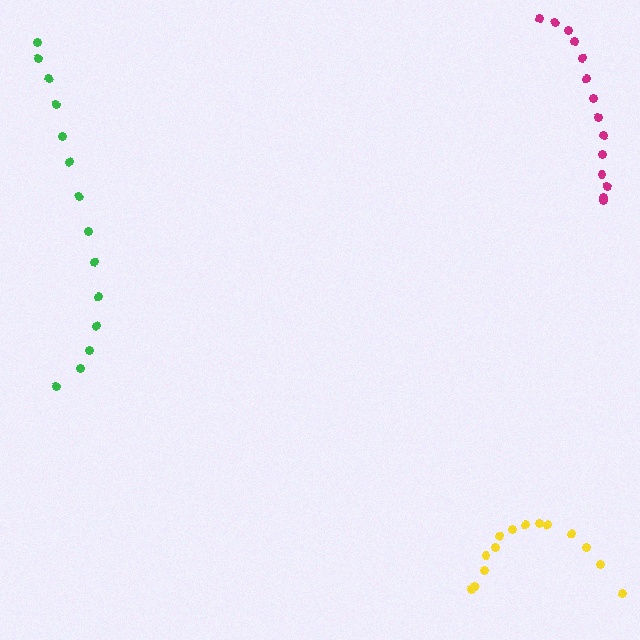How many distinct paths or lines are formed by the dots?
There are 3 distinct paths.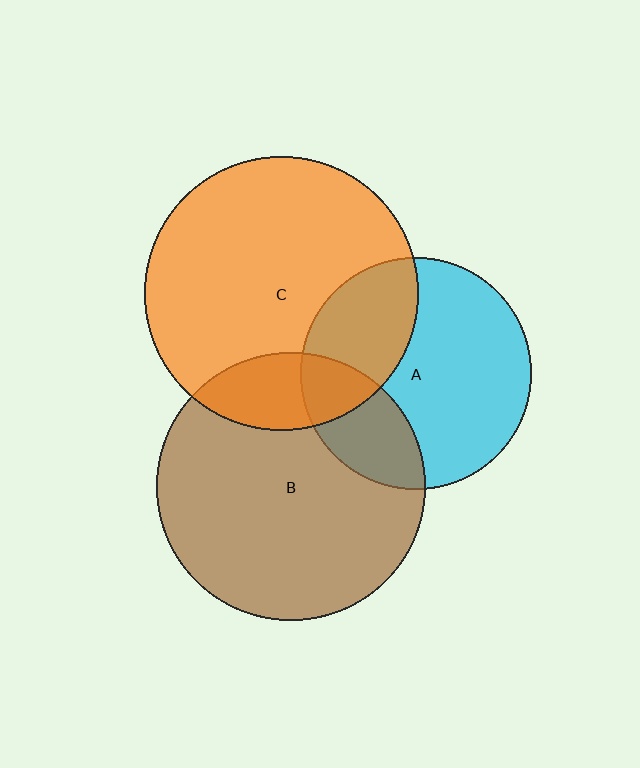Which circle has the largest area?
Circle C (orange).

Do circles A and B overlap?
Yes.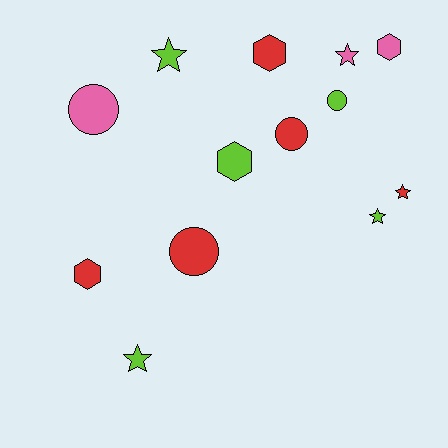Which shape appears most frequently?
Star, with 5 objects.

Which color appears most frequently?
Lime, with 5 objects.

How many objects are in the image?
There are 13 objects.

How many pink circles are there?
There is 1 pink circle.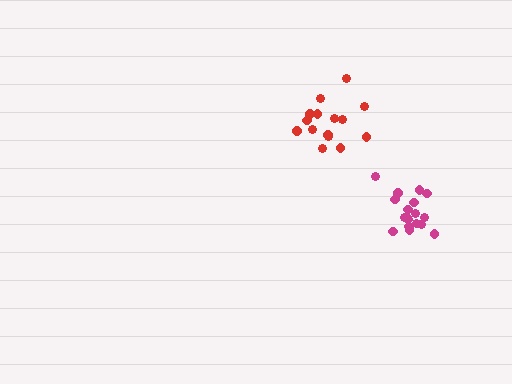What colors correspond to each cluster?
The clusters are colored: magenta, red.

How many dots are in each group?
Group 1: 18 dots, Group 2: 15 dots (33 total).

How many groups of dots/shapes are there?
There are 2 groups.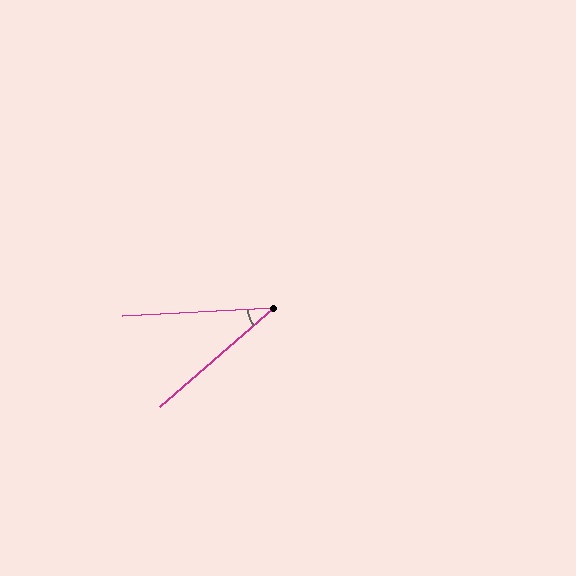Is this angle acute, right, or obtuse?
It is acute.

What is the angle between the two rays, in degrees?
Approximately 38 degrees.